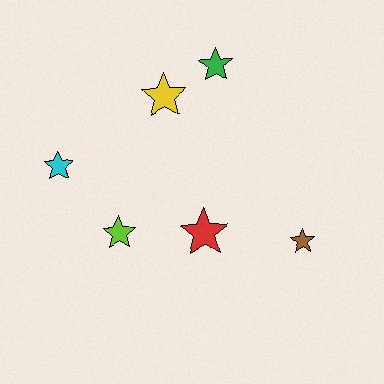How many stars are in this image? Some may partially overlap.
There are 6 stars.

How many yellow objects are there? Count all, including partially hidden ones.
There is 1 yellow object.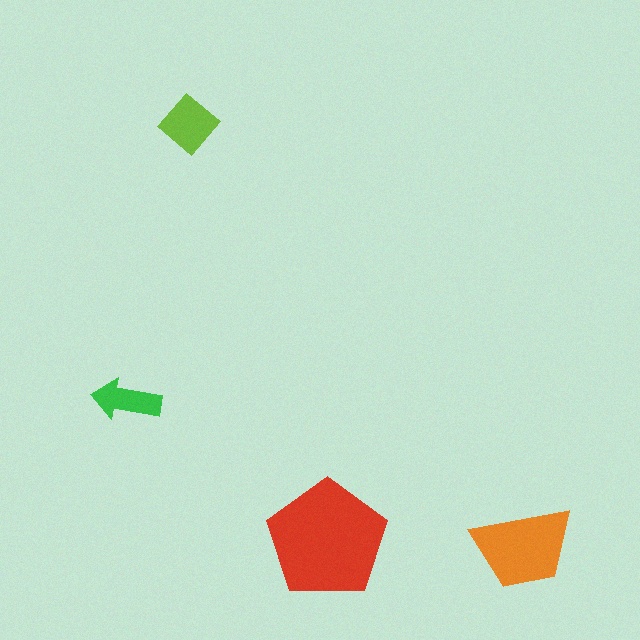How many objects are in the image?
There are 4 objects in the image.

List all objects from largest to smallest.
The red pentagon, the orange trapezoid, the lime diamond, the green arrow.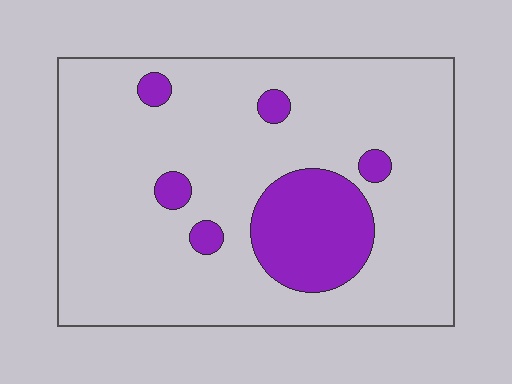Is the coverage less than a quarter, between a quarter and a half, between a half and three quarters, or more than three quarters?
Less than a quarter.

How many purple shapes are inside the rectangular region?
6.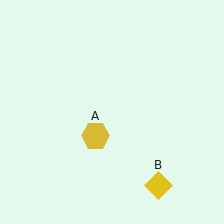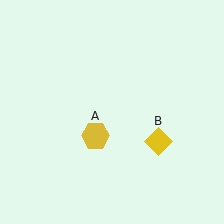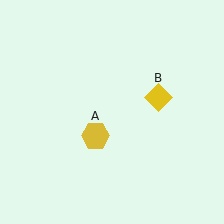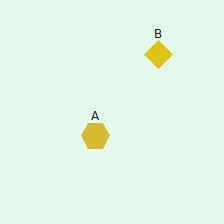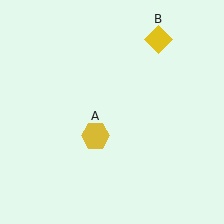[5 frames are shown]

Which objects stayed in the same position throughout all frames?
Yellow hexagon (object A) remained stationary.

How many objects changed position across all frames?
1 object changed position: yellow diamond (object B).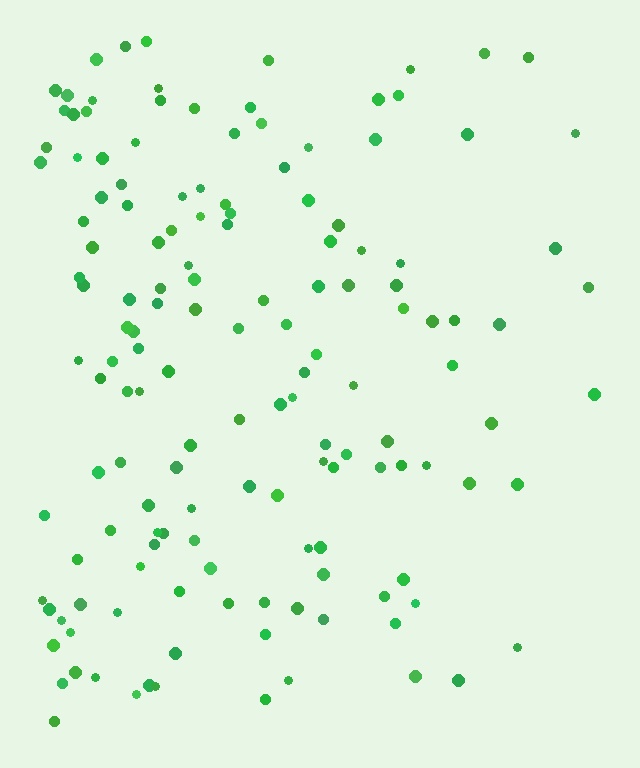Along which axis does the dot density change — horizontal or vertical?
Horizontal.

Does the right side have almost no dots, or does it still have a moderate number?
Still a moderate number, just noticeably fewer than the left.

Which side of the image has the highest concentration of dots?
The left.